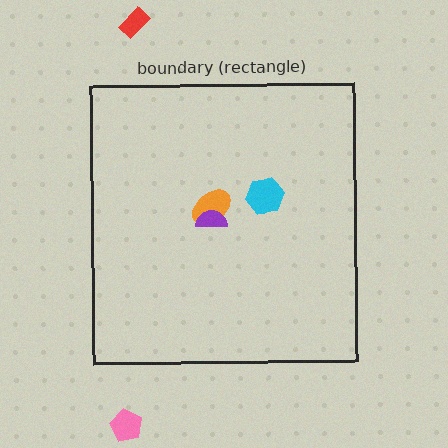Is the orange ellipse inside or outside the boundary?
Inside.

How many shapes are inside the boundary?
3 inside, 2 outside.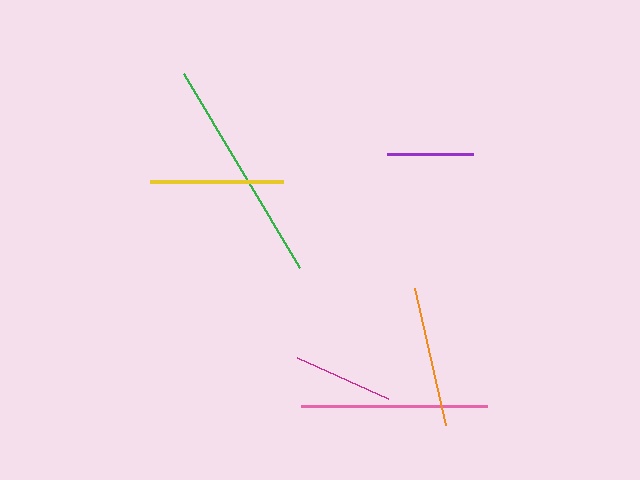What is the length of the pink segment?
The pink segment is approximately 186 pixels long.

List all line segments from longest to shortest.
From longest to shortest: green, pink, orange, yellow, magenta, purple.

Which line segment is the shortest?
The purple line is the shortest at approximately 86 pixels.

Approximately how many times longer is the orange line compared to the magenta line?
The orange line is approximately 1.4 times the length of the magenta line.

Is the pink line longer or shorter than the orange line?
The pink line is longer than the orange line.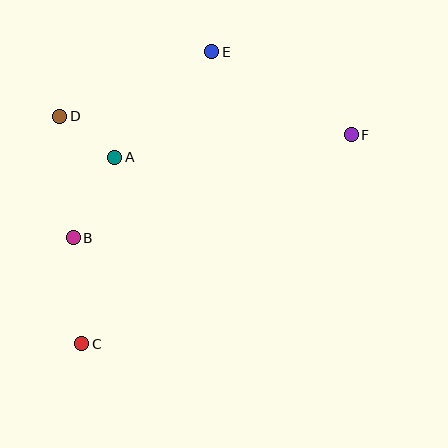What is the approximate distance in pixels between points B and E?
The distance between B and E is approximately 232 pixels.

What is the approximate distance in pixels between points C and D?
The distance between C and D is approximately 229 pixels.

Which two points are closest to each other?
Points A and D are closest to each other.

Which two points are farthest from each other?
Points C and F are farthest from each other.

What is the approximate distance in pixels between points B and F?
The distance between B and F is approximately 296 pixels.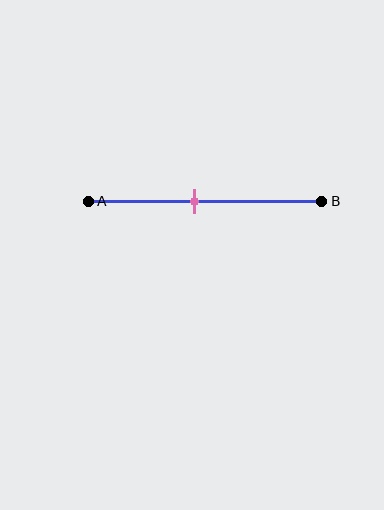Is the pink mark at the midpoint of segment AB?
No, the mark is at about 45% from A, not at the 50% midpoint.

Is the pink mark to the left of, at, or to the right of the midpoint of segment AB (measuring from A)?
The pink mark is to the left of the midpoint of segment AB.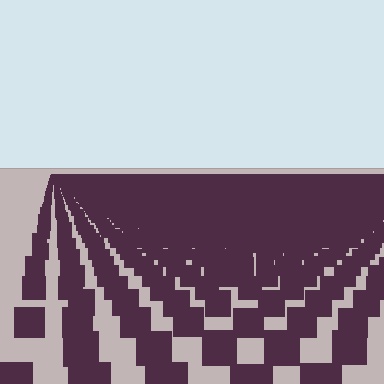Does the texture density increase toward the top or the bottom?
Density increases toward the top.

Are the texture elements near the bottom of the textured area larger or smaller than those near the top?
Larger. Near the bottom, elements are closer to the viewer and appear at a bigger on-screen size.